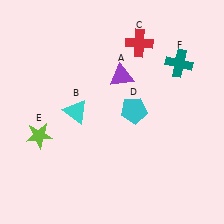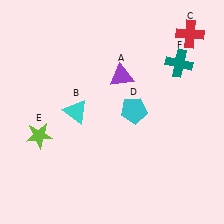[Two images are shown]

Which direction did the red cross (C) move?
The red cross (C) moved right.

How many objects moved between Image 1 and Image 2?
1 object moved between the two images.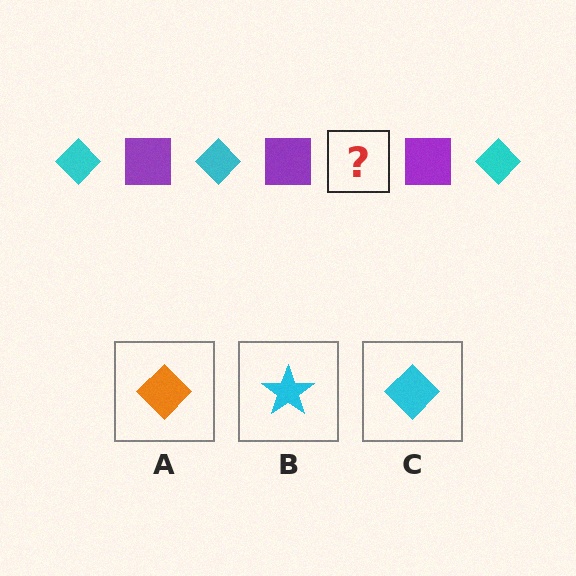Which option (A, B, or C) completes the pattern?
C.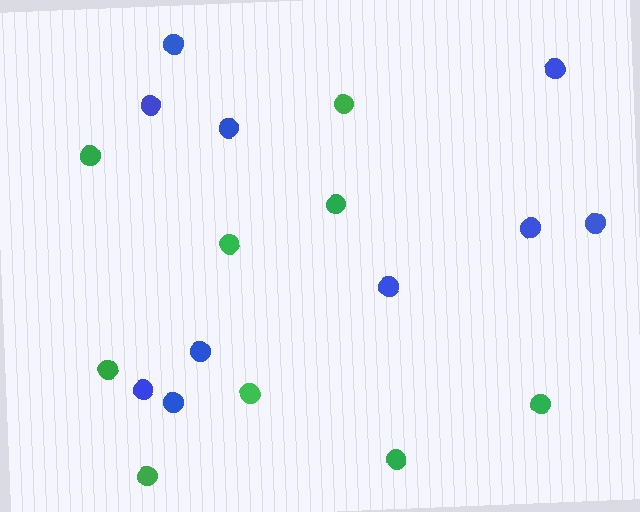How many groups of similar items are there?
There are 2 groups: one group of blue circles (10) and one group of green circles (9).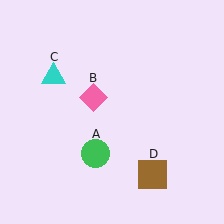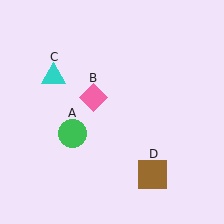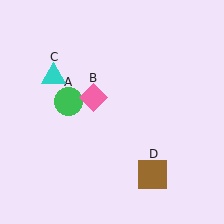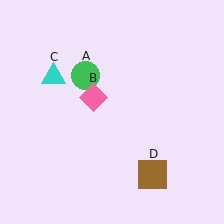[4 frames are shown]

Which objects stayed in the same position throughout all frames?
Pink diamond (object B) and cyan triangle (object C) and brown square (object D) remained stationary.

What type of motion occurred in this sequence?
The green circle (object A) rotated clockwise around the center of the scene.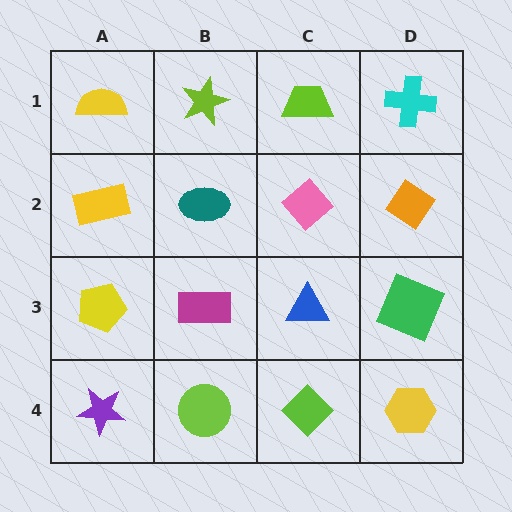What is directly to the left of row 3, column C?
A magenta rectangle.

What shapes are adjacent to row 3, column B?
A teal ellipse (row 2, column B), a lime circle (row 4, column B), a yellow pentagon (row 3, column A), a blue triangle (row 3, column C).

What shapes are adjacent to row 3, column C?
A pink diamond (row 2, column C), a lime diamond (row 4, column C), a magenta rectangle (row 3, column B), a green square (row 3, column D).